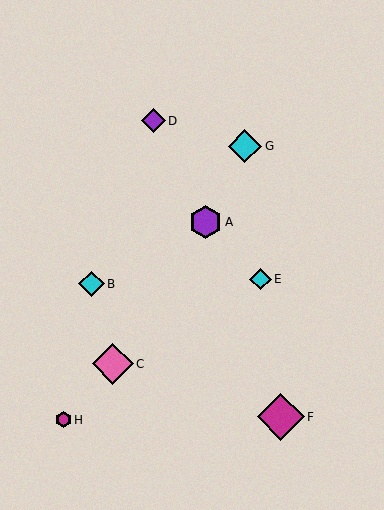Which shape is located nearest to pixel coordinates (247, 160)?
The cyan diamond (labeled G) at (245, 146) is nearest to that location.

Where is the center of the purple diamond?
The center of the purple diamond is at (153, 121).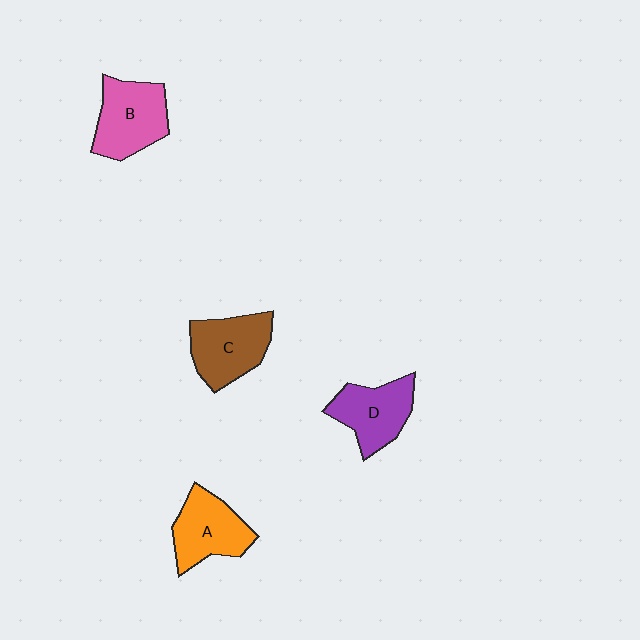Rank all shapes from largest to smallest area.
From largest to smallest: B (pink), C (brown), A (orange), D (purple).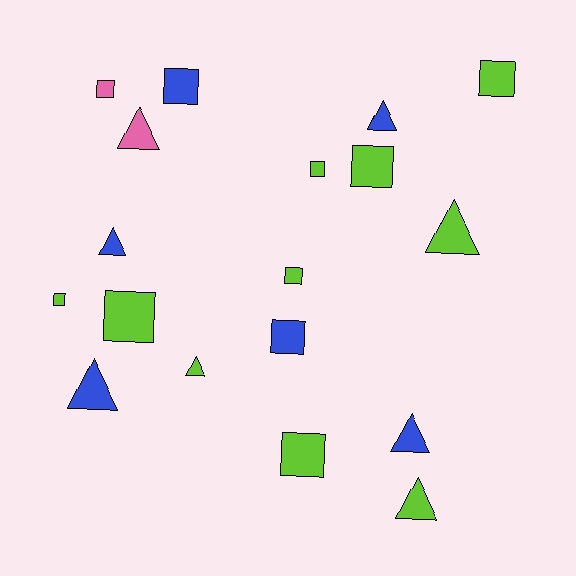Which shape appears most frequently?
Square, with 10 objects.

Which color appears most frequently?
Lime, with 10 objects.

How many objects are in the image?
There are 18 objects.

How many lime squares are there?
There are 7 lime squares.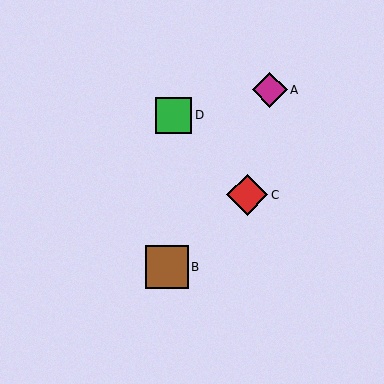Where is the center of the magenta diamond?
The center of the magenta diamond is at (270, 90).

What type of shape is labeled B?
Shape B is a brown square.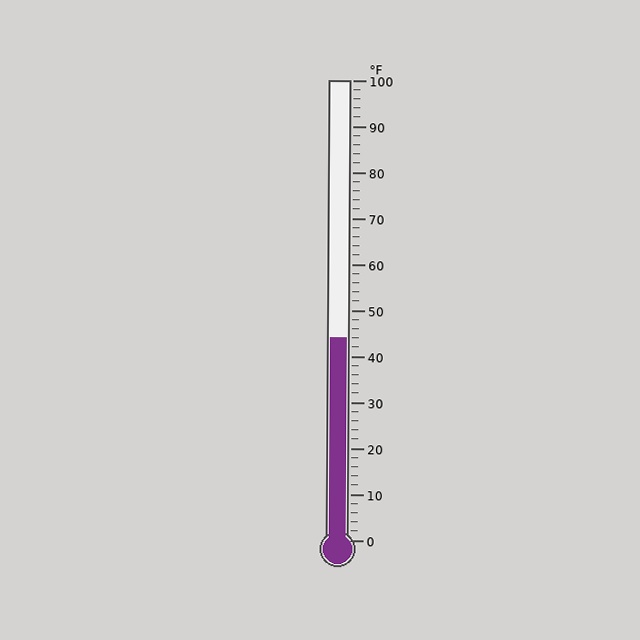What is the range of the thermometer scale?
The thermometer scale ranges from 0°F to 100°F.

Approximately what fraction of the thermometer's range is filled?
The thermometer is filled to approximately 45% of its range.